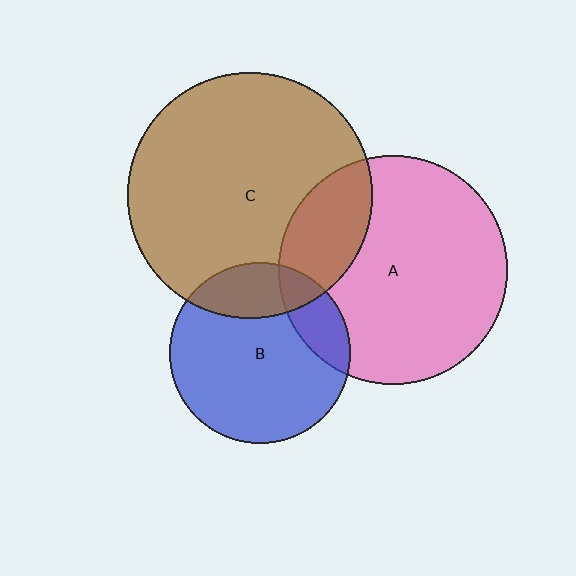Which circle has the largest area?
Circle C (brown).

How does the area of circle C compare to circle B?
Approximately 1.8 times.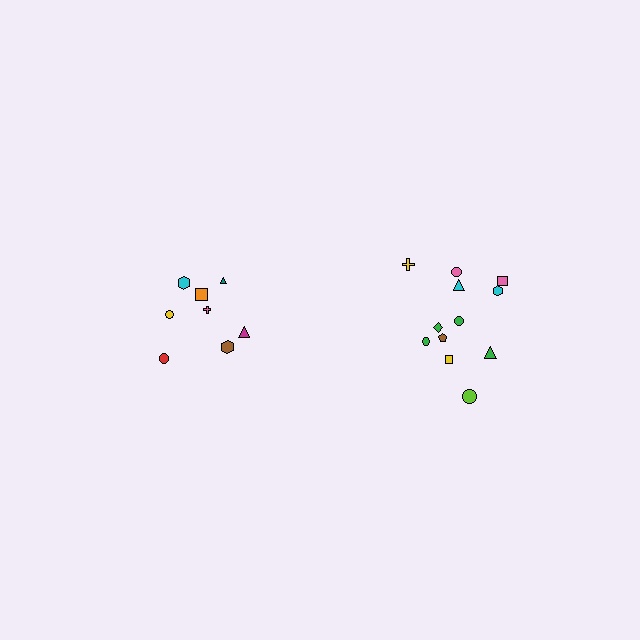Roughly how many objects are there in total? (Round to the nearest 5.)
Roughly 20 objects in total.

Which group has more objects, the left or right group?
The right group.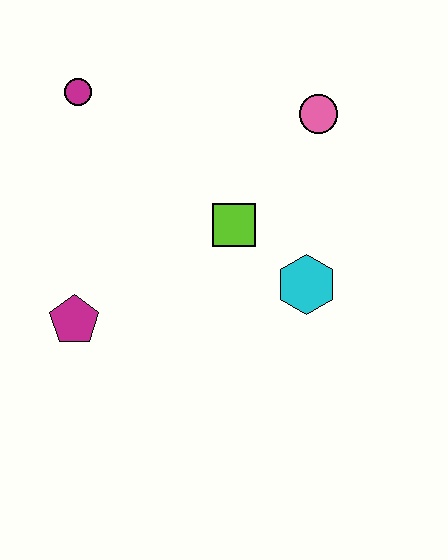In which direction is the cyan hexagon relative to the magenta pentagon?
The cyan hexagon is to the right of the magenta pentagon.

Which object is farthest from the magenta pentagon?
The pink circle is farthest from the magenta pentagon.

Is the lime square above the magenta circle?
No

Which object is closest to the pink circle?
The lime square is closest to the pink circle.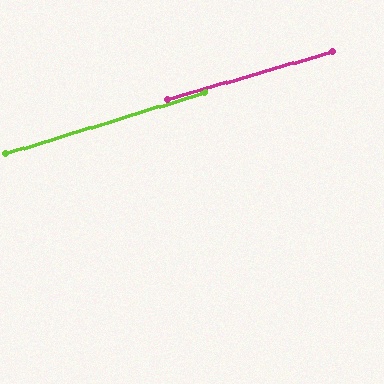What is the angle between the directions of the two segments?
Approximately 1 degree.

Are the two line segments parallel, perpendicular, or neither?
Parallel — their directions differ by only 0.9°.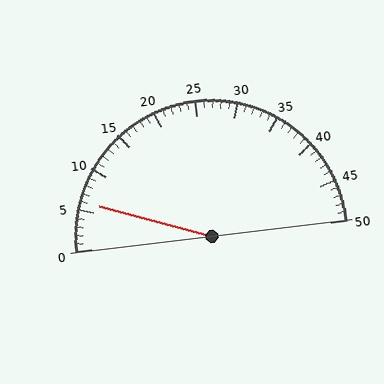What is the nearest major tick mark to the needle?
The nearest major tick mark is 5.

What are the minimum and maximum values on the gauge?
The gauge ranges from 0 to 50.